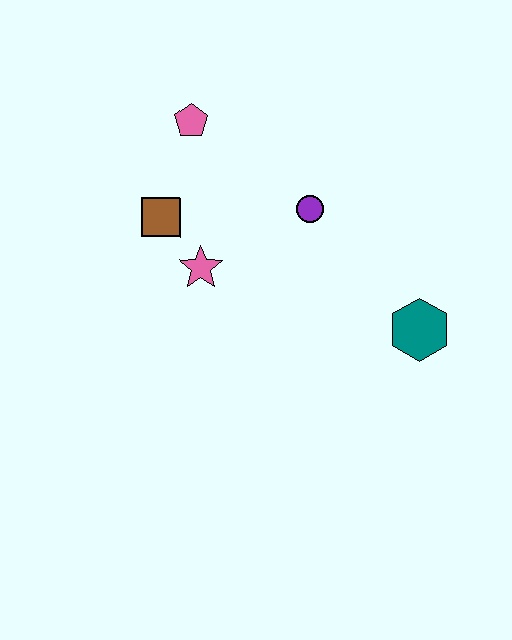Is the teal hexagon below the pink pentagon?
Yes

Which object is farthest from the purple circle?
The teal hexagon is farthest from the purple circle.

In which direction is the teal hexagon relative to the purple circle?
The teal hexagon is below the purple circle.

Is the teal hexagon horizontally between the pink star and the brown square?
No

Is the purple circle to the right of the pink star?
Yes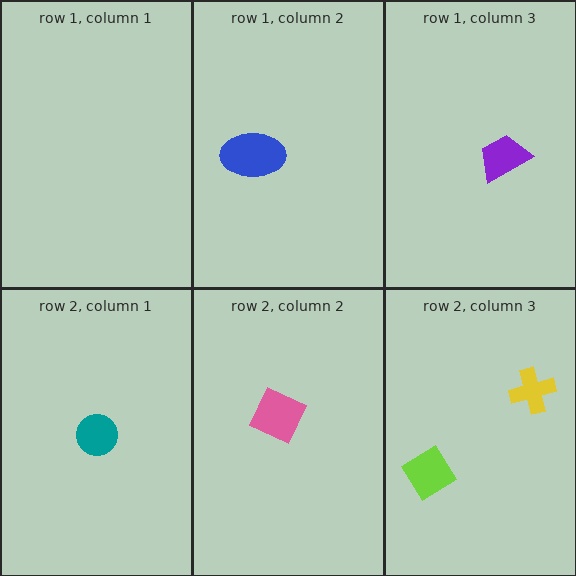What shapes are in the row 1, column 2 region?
The blue ellipse.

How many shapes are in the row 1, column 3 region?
1.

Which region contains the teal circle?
The row 2, column 1 region.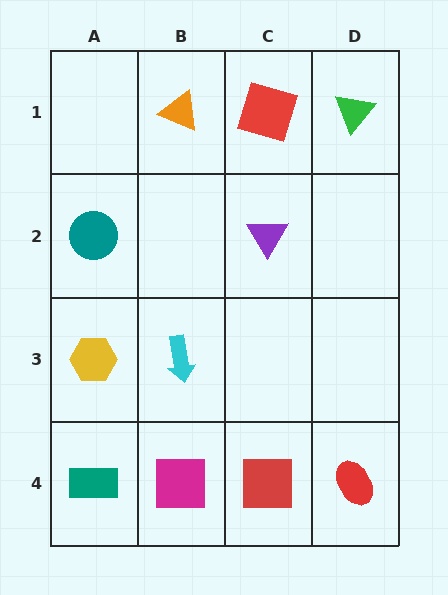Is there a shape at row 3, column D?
No, that cell is empty.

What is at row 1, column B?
An orange triangle.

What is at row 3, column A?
A yellow hexagon.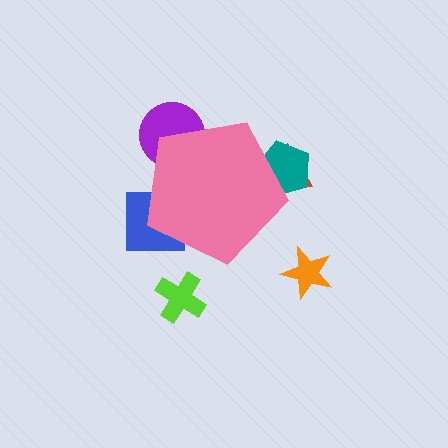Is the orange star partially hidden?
No, the orange star is fully visible.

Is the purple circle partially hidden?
Yes, the purple circle is partially hidden behind the pink pentagon.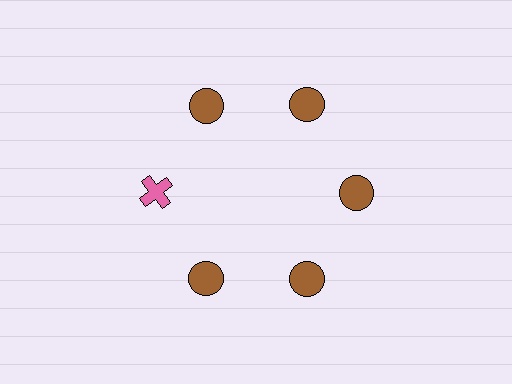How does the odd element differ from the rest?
It differs in both color (pink instead of brown) and shape (cross instead of circle).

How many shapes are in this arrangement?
There are 6 shapes arranged in a ring pattern.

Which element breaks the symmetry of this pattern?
The pink cross at roughly the 9 o'clock position breaks the symmetry. All other shapes are brown circles.